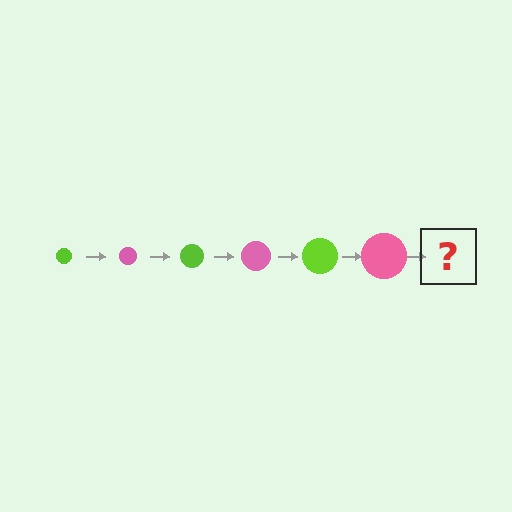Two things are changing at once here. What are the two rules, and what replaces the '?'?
The two rules are that the circle grows larger each step and the color cycles through lime and pink. The '?' should be a lime circle, larger than the previous one.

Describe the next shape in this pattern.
It should be a lime circle, larger than the previous one.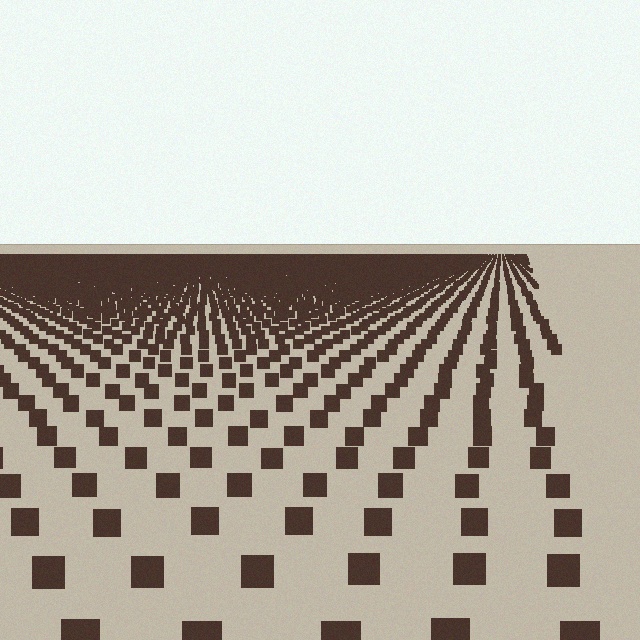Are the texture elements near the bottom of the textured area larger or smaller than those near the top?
Larger. Near the bottom, elements are closer to the viewer and appear at a bigger on-screen size.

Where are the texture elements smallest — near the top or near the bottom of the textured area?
Near the top.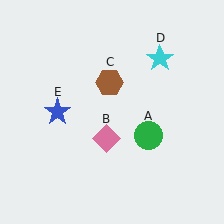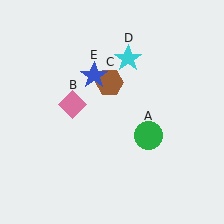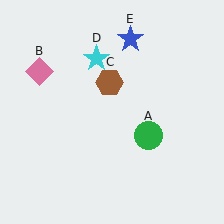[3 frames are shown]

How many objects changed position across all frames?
3 objects changed position: pink diamond (object B), cyan star (object D), blue star (object E).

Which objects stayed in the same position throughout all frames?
Green circle (object A) and brown hexagon (object C) remained stationary.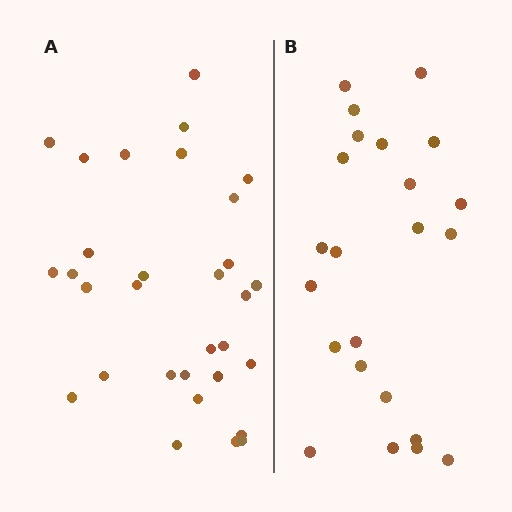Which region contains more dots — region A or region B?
Region A (the left region) has more dots.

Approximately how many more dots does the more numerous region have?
Region A has roughly 8 or so more dots than region B.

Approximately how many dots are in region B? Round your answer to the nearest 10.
About 20 dots. (The exact count is 23, which rounds to 20.)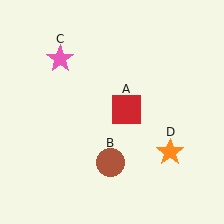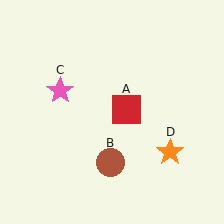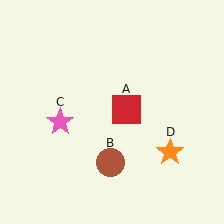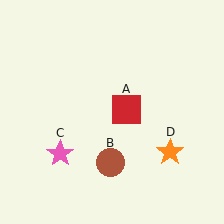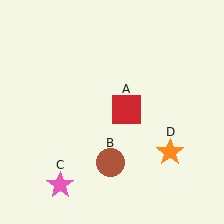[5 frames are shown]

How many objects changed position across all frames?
1 object changed position: pink star (object C).